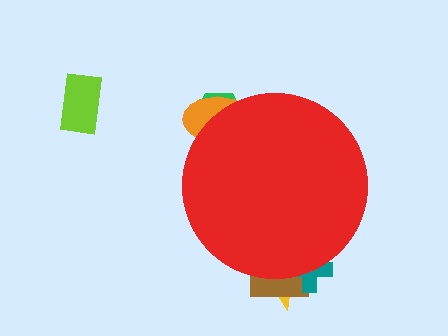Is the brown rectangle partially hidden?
Yes, the brown rectangle is partially hidden behind the red circle.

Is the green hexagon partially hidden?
Yes, the green hexagon is partially hidden behind the red circle.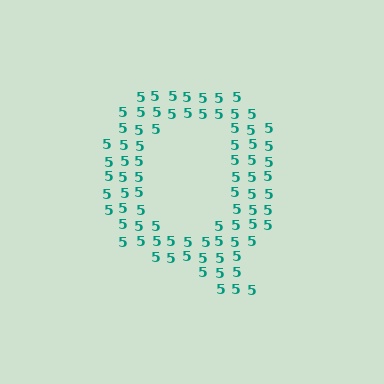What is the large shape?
The large shape is the letter Q.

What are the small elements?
The small elements are digit 5's.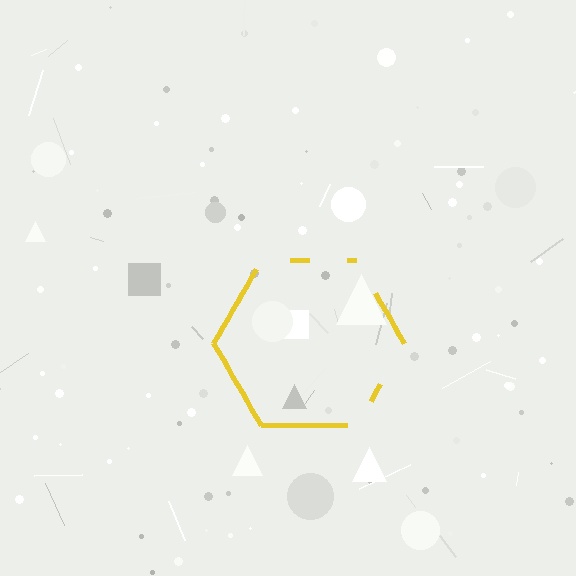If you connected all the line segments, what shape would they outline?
They would outline a hexagon.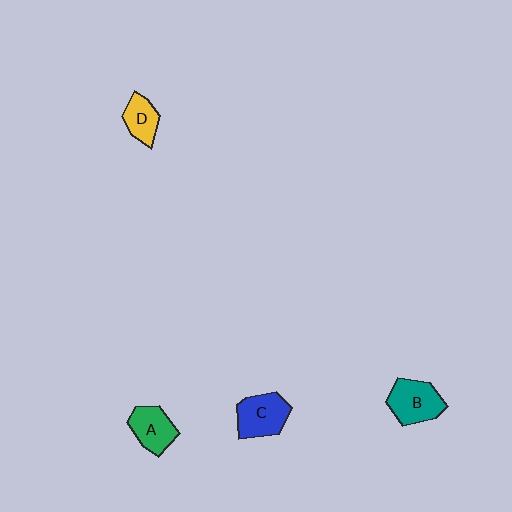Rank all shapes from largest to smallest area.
From largest to smallest: B (teal), C (blue), A (green), D (yellow).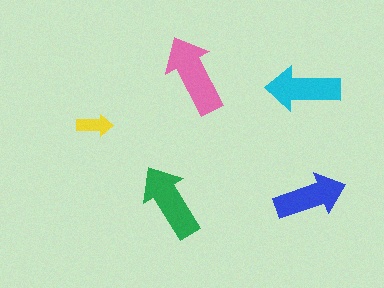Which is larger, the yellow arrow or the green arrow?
The green one.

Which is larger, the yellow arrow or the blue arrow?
The blue one.